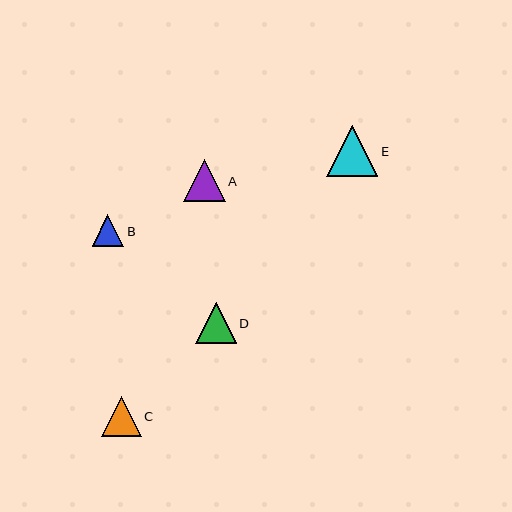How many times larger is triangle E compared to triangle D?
Triangle E is approximately 1.3 times the size of triangle D.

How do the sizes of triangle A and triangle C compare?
Triangle A and triangle C are approximately the same size.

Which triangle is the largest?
Triangle E is the largest with a size of approximately 51 pixels.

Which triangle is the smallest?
Triangle B is the smallest with a size of approximately 32 pixels.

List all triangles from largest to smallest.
From largest to smallest: E, A, D, C, B.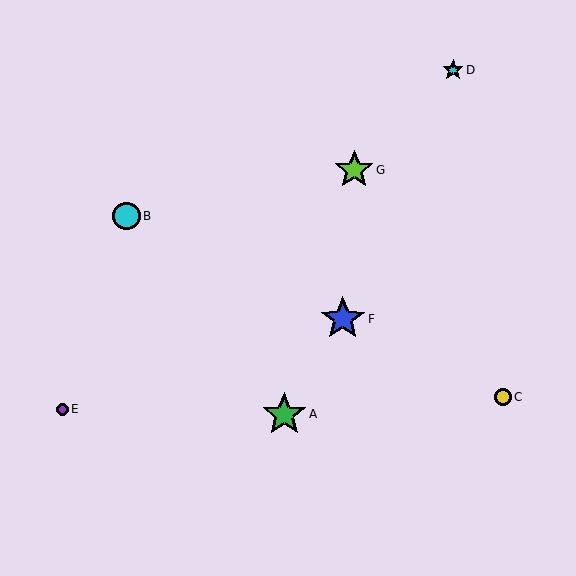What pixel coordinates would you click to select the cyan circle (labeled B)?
Click at (127, 216) to select the cyan circle B.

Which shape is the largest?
The blue star (labeled F) is the largest.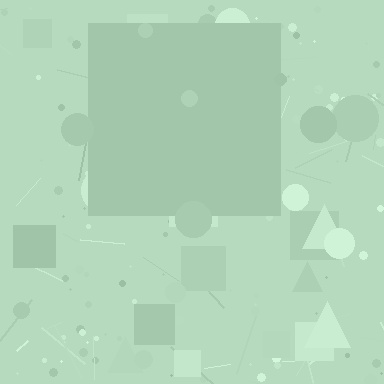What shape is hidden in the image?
A square is hidden in the image.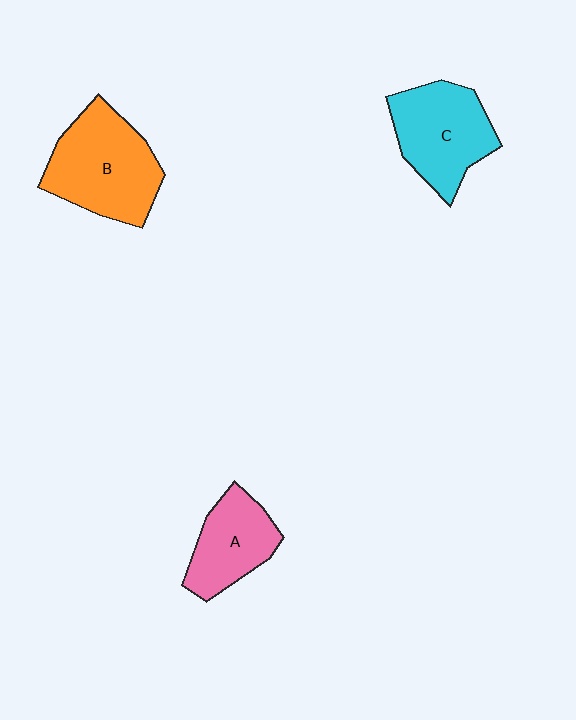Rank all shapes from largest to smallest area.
From largest to smallest: B (orange), C (cyan), A (pink).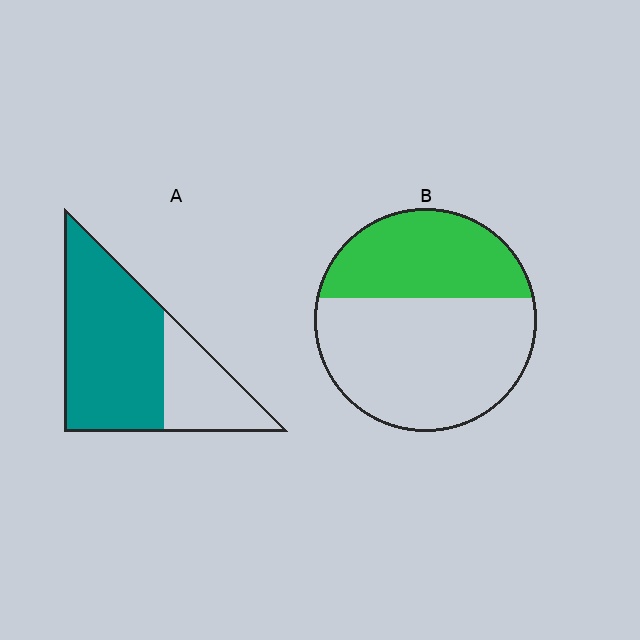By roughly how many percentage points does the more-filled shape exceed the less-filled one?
By roughly 30 percentage points (A over B).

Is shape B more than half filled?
No.